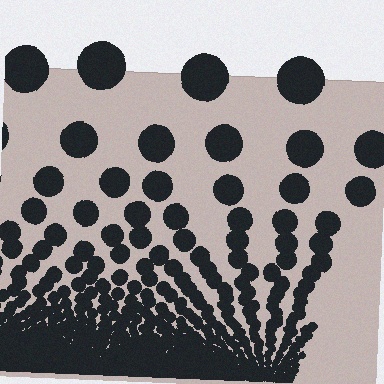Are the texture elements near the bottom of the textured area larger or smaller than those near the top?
Smaller. The gradient is inverted — elements near the bottom are smaller and denser.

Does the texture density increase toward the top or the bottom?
Density increases toward the bottom.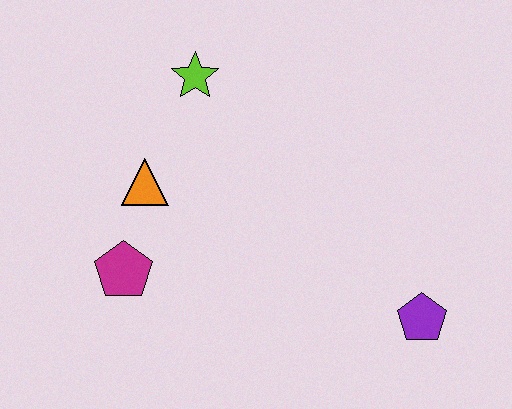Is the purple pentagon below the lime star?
Yes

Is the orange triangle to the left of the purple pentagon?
Yes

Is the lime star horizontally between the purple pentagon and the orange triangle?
Yes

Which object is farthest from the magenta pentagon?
The purple pentagon is farthest from the magenta pentagon.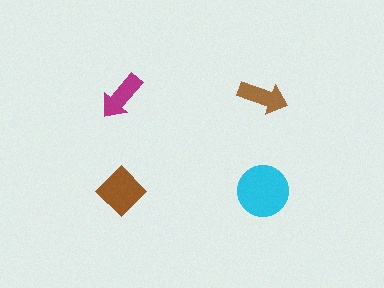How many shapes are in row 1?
2 shapes.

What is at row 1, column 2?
A brown arrow.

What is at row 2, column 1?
A brown diamond.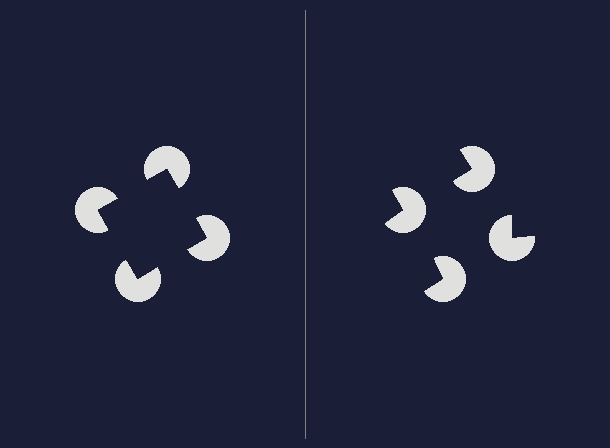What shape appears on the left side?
An illusory square.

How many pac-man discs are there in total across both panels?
8 — 4 on each side.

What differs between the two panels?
The pac-man discs are positioned identically on both sides; only the wedge orientations differ. On the left they align to a square; on the right they are misaligned.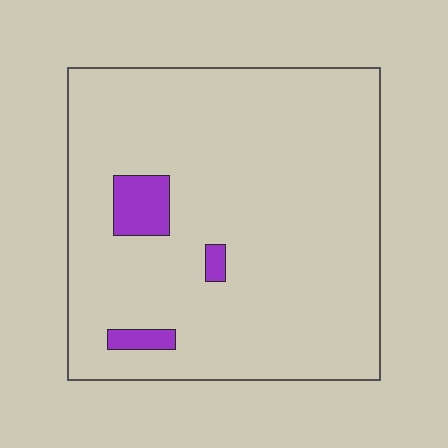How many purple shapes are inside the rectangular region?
3.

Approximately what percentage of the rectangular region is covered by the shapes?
Approximately 5%.